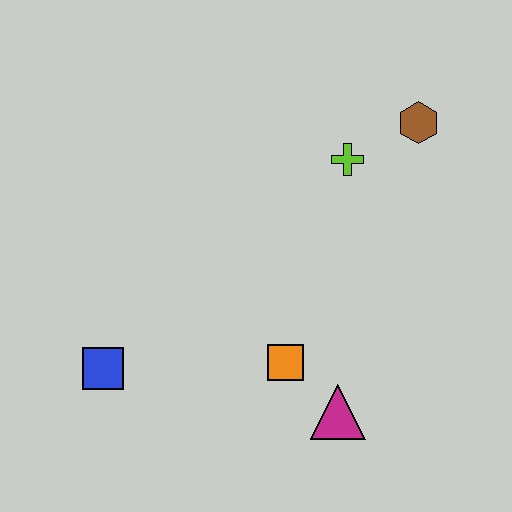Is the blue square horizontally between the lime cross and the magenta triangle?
No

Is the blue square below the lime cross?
Yes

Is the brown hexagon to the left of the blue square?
No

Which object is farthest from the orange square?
The brown hexagon is farthest from the orange square.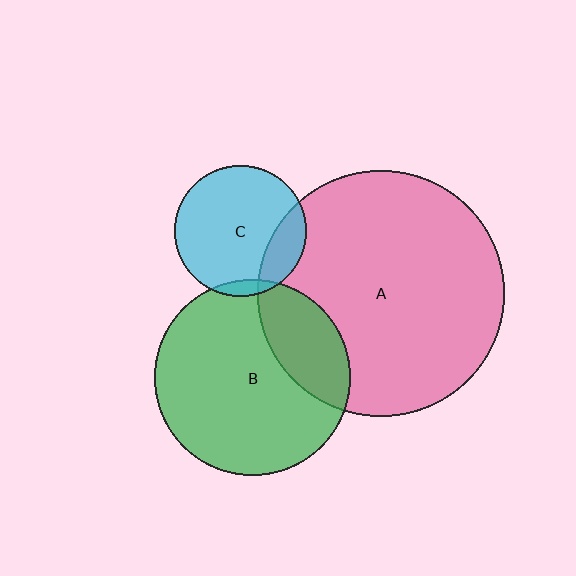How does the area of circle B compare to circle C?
Approximately 2.2 times.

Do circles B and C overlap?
Yes.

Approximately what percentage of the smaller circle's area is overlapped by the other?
Approximately 5%.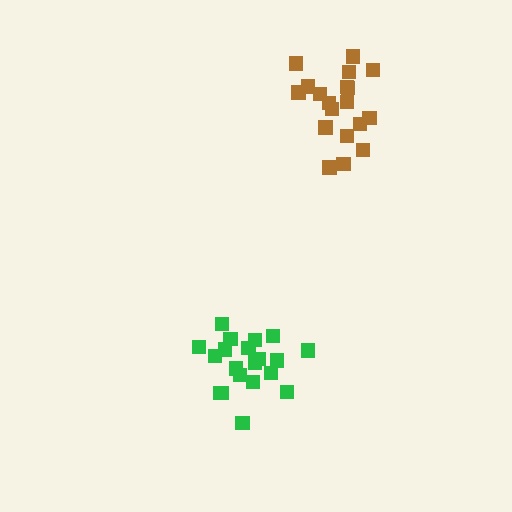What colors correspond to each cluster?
The clusters are colored: brown, green.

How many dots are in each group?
Group 1: 19 dots, Group 2: 20 dots (39 total).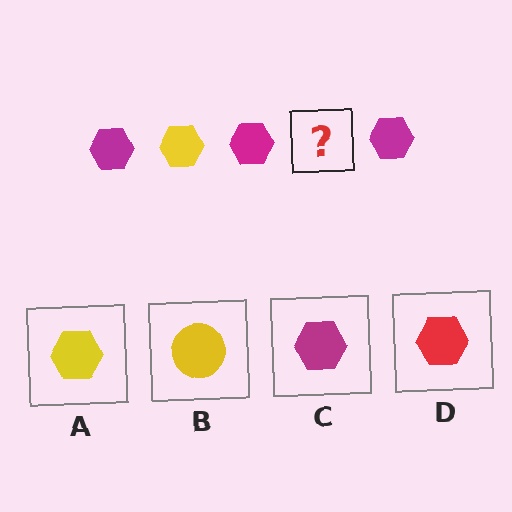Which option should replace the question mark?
Option A.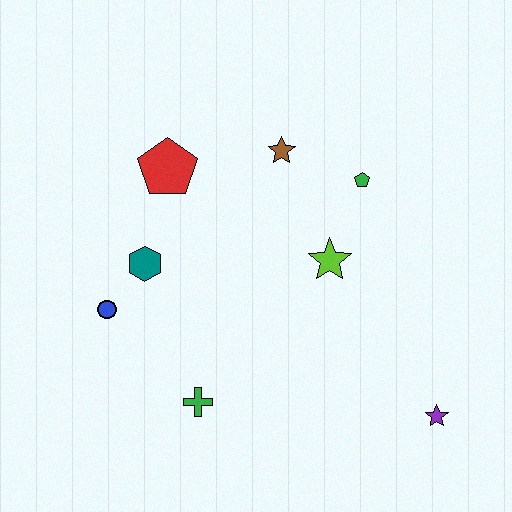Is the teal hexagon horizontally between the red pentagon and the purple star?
No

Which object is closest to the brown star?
The green pentagon is closest to the brown star.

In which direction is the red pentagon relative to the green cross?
The red pentagon is above the green cross.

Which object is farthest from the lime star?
The blue circle is farthest from the lime star.